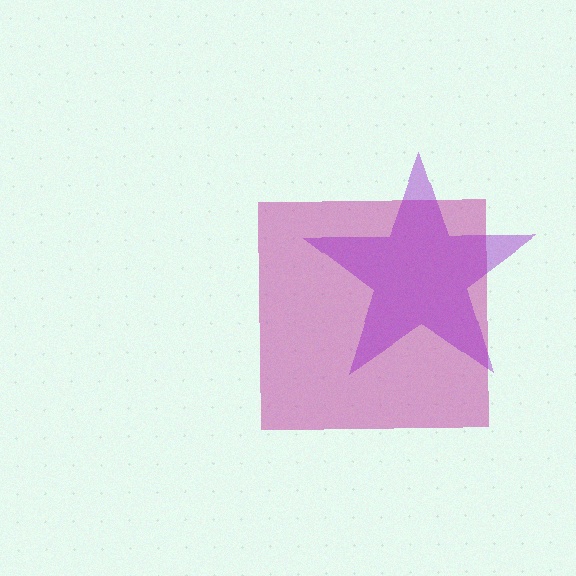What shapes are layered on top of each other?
The layered shapes are: a magenta square, a purple star.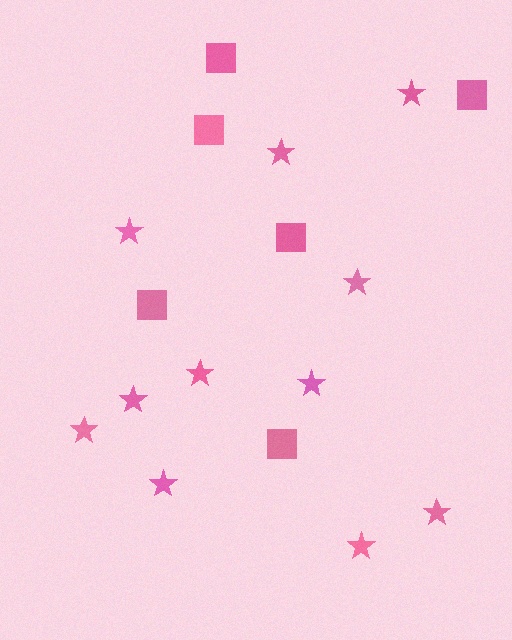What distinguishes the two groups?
There are 2 groups: one group of stars (11) and one group of squares (6).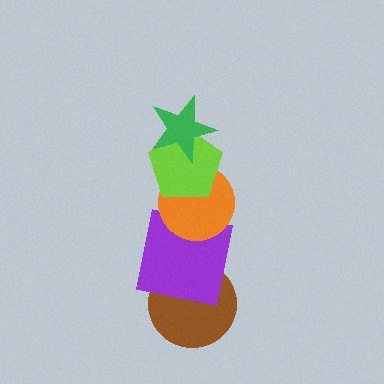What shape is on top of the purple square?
The orange circle is on top of the purple square.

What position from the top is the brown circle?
The brown circle is 5th from the top.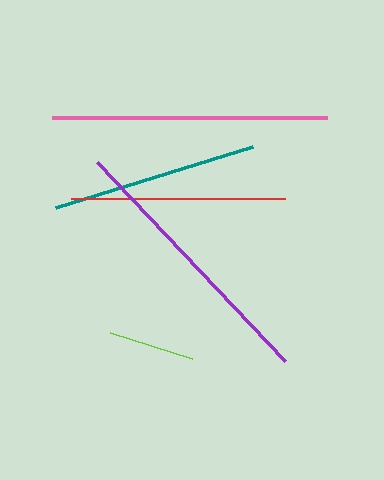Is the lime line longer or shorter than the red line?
The red line is longer than the lime line.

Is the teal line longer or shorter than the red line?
The red line is longer than the teal line.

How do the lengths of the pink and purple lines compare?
The pink and purple lines are approximately the same length.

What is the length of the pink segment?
The pink segment is approximately 276 pixels long.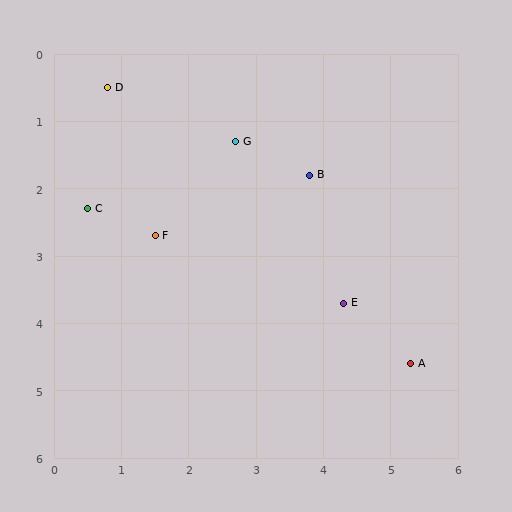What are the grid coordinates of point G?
Point G is at approximately (2.7, 1.3).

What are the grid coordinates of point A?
Point A is at approximately (5.3, 4.6).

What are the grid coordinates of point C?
Point C is at approximately (0.5, 2.3).